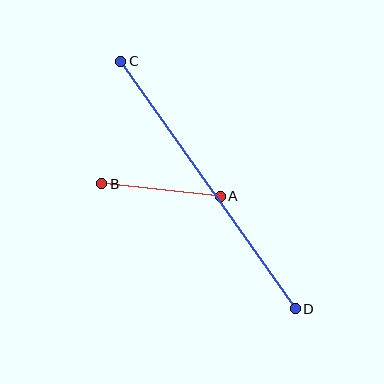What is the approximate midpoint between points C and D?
The midpoint is at approximately (208, 185) pixels.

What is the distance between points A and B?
The distance is approximately 119 pixels.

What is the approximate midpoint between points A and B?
The midpoint is at approximately (161, 190) pixels.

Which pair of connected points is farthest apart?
Points C and D are farthest apart.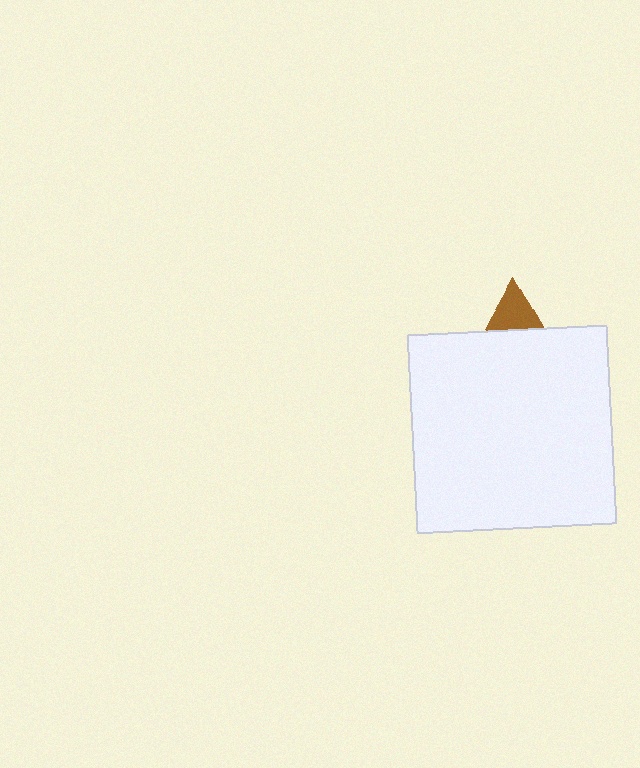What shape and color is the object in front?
The object in front is a white square.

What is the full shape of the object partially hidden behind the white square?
The partially hidden object is a brown triangle.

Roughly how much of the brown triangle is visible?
A small part of it is visible (roughly 34%).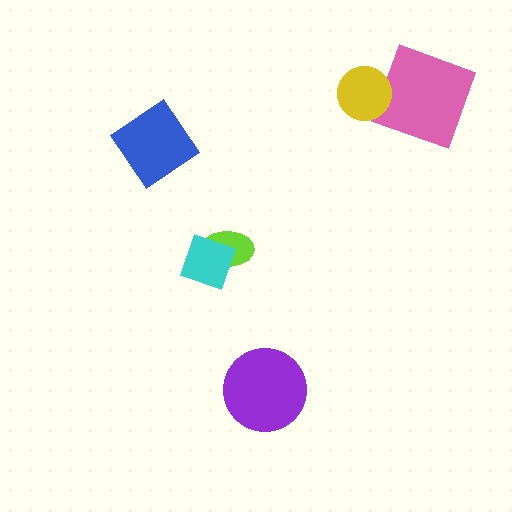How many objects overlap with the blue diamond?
0 objects overlap with the blue diamond.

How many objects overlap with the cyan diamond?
1 object overlaps with the cyan diamond.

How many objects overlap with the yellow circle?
1 object overlaps with the yellow circle.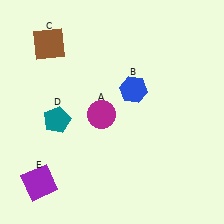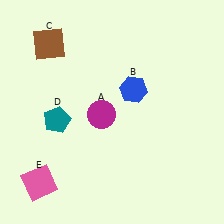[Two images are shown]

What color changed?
The square (E) changed from purple in Image 1 to pink in Image 2.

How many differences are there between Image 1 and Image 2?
There is 1 difference between the two images.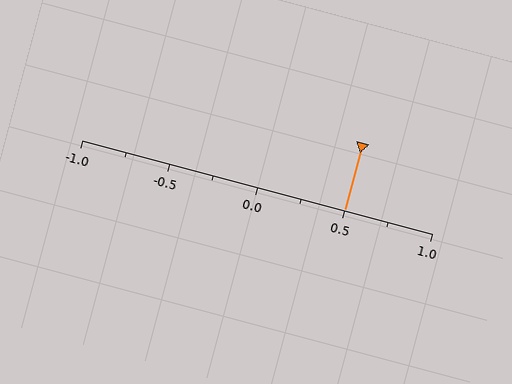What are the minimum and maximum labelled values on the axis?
The axis runs from -1.0 to 1.0.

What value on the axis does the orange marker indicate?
The marker indicates approximately 0.5.